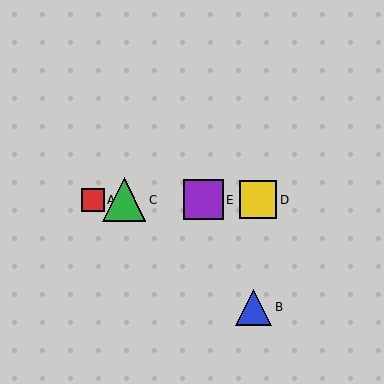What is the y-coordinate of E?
Object E is at y≈200.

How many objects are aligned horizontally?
4 objects (A, C, D, E) are aligned horizontally.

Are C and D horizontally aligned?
Yes, both are at y≈200.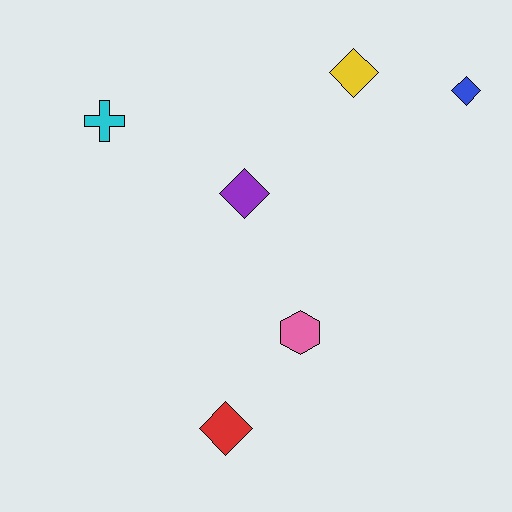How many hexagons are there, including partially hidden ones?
There is 1 hexagon.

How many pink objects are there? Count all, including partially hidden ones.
There is 1 pink object.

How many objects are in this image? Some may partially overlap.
There are 6 objects.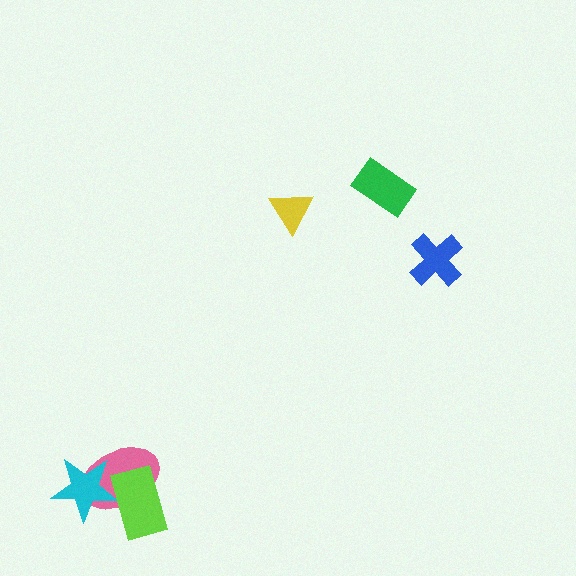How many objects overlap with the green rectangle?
0 objects overlap with the green rectangle.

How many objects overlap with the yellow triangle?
0 objects overlap with the yellow triangle.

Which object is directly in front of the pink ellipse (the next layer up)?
The cyan star is directly in front of the pink ellipse.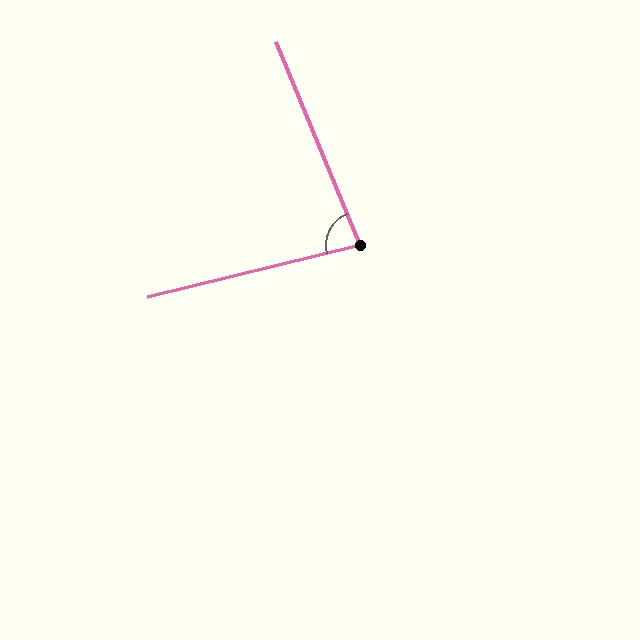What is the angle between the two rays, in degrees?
Approximately 81 degrees.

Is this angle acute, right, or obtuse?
It is acute.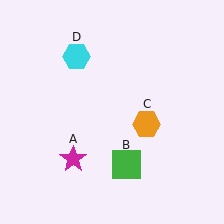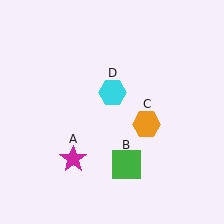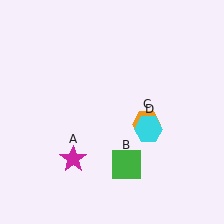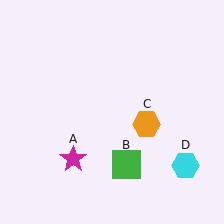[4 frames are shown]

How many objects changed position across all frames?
1 object changed position: cyan hexagon (object D).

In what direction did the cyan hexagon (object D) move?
The cyan hexagon (object D) moved down and to the right.